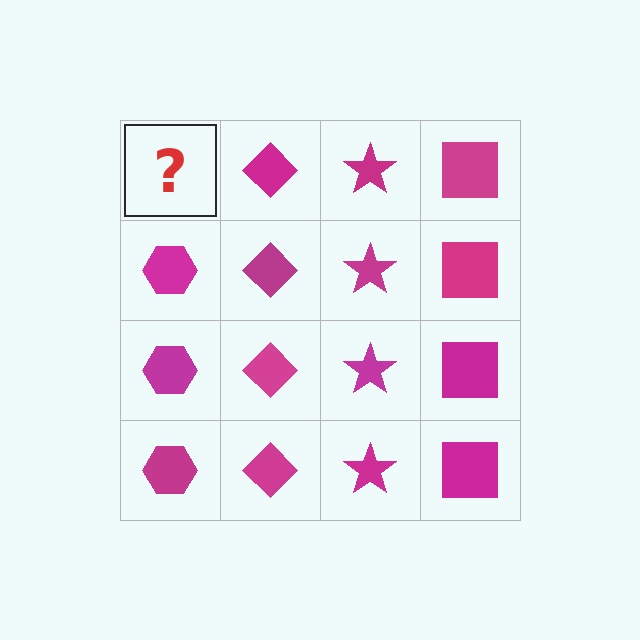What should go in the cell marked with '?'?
The missing cell should contain a magenta hexagon.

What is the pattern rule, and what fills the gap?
The rule is that each column has a consistent shape. The gap should be filled with a magenta hexagon.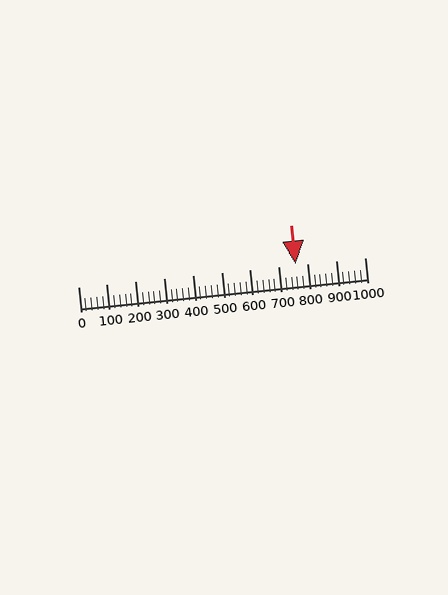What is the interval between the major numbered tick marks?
The major tick marks are spaced 100 units apart.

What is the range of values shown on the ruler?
The ruler shows values from 0 to 1000.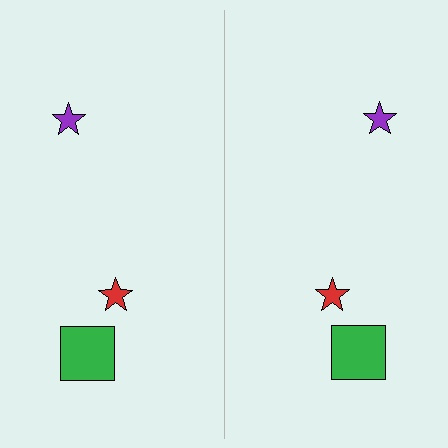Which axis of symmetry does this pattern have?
The pattern has a vertical axis of symmetry running through the center of the image.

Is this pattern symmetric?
Yes, this pattern has bilateral (reflection) symmetry.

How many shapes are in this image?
There are 6 shapes in this image.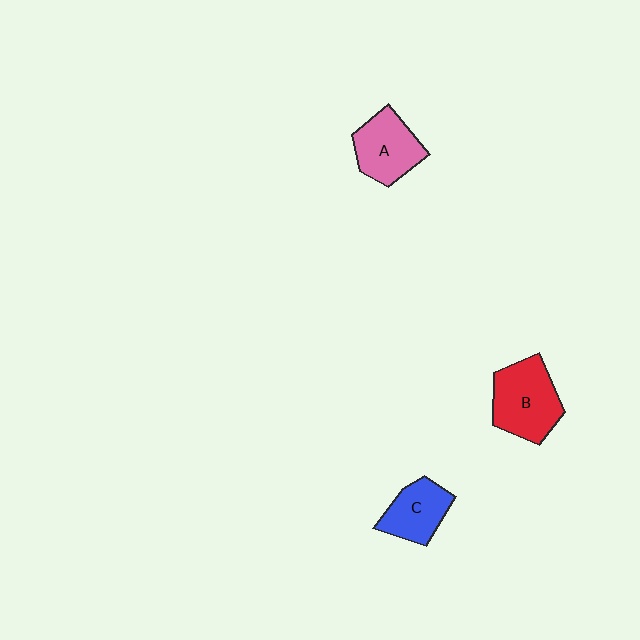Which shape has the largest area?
Shape B (red).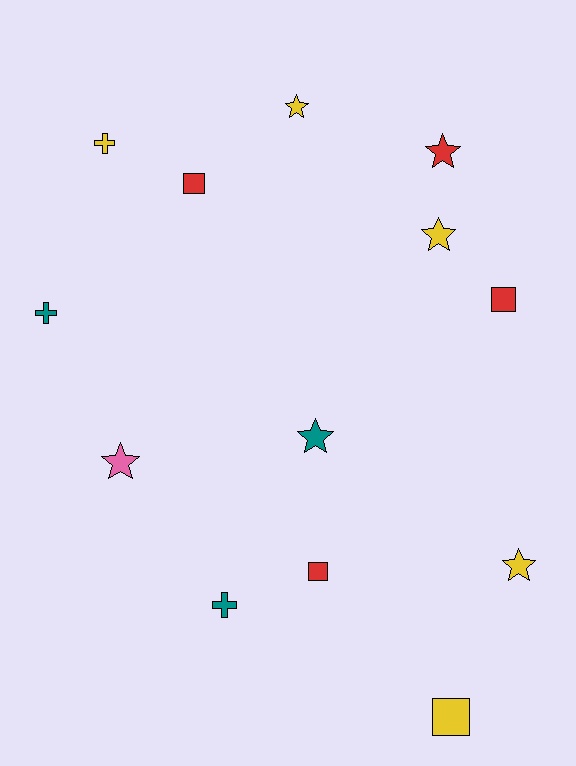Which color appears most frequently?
Yellow, with 5 objects.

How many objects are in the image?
There are 13 objects.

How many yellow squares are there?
There is 1 yellow square.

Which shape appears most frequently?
Star, with 6 objects.